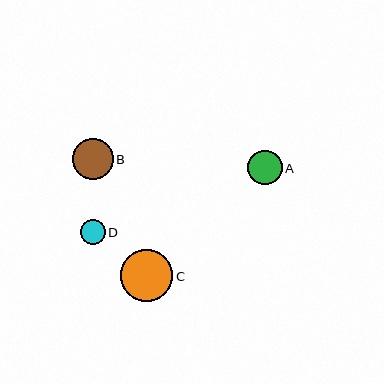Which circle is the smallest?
Circle D is the smallest with a size of approximately 24 pixels.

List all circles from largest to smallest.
From largest to smallest: C, B, A, D.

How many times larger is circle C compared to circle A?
Circle C is approximately 1.5 times the size of circle A.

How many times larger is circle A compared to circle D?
Circle A is approximately 1.4 times the size of circle D.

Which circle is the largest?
Circle C is the largest with a size of approximately 52 pixels.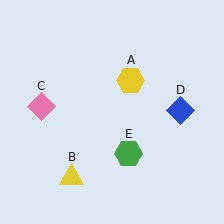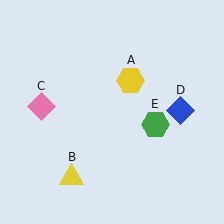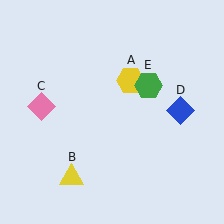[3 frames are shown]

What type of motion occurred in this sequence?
The green hexagon (object E) rotated counterclockwise around the center of the scene.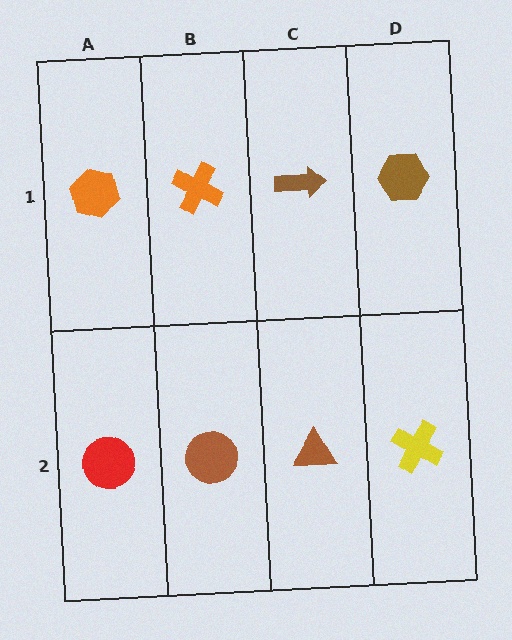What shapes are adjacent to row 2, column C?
A brown arrow (row 1, column C), a brown circle (row 2, column B), a yellow cross (row 2, column D).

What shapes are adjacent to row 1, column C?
A brown triangle (row 2, column C), an orange cross (row 1, column B), a brown hexagon (row 1, column D).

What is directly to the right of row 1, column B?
A brown arrow.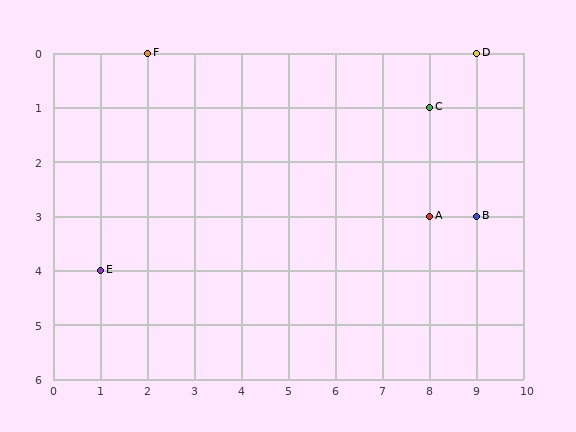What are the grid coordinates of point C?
Point C is at grid coordinates (8, 1).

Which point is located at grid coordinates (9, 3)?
Point B is at (9, 3).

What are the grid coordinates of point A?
Point A is at grid coordinates (8, 3).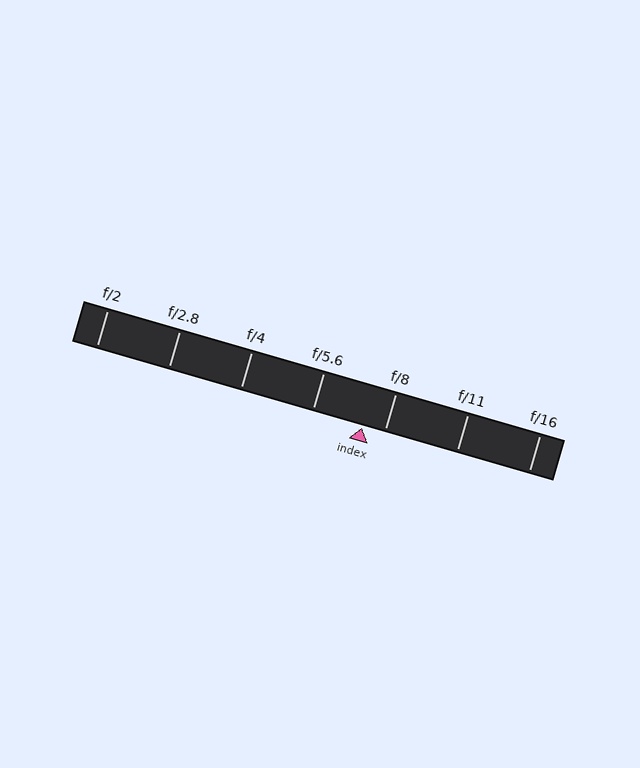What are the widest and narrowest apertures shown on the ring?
The widest aperture shown is f/2 and the narrowest is f/16.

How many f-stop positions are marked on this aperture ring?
There are 7 f-stop positions marked.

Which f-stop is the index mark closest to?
The index mark is closest to f/8.